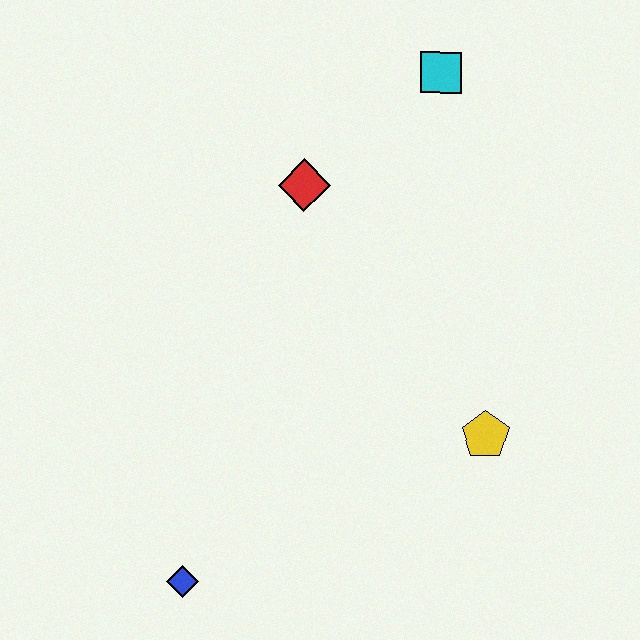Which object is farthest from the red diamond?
The blue diamond is farthest from the red diamond.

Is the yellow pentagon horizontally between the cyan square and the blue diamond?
No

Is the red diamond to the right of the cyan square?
No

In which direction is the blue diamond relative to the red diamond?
The blue diamond is below the red diamond.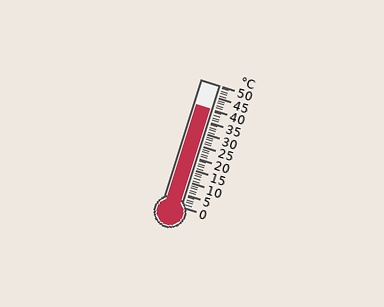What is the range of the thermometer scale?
The thermometer scale ranges from 0°C to 50°C.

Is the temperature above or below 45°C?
The temperature is below 45°C.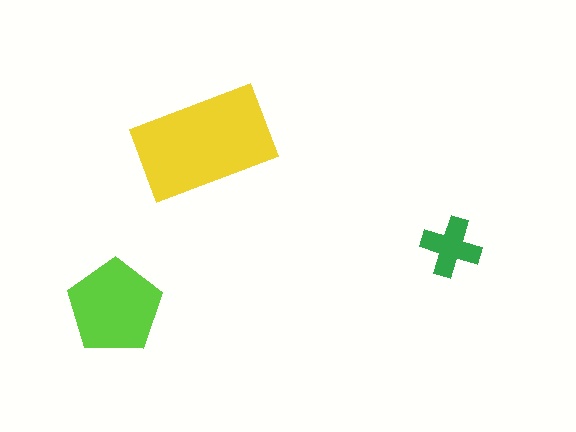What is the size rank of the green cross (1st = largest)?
3rd.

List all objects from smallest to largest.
The green cross, the lime pentagon, the yellow rectangle.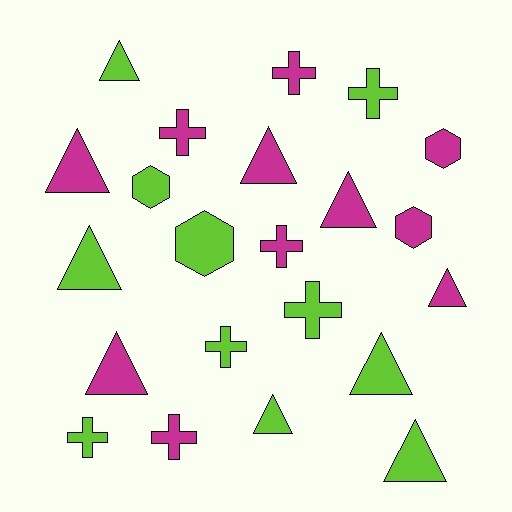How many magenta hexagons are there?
There are 2 magenta hexagons.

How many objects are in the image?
There are 22 objects.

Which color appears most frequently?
Magenta, with 11 objects.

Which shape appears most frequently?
Triangle, with 10 objects.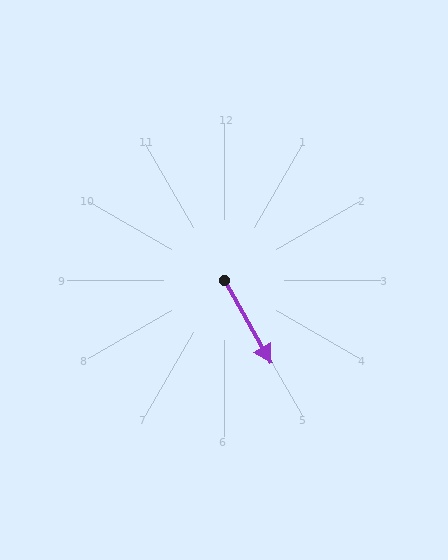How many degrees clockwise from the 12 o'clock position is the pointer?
Approximately 151 degrees.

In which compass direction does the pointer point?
Southeast.